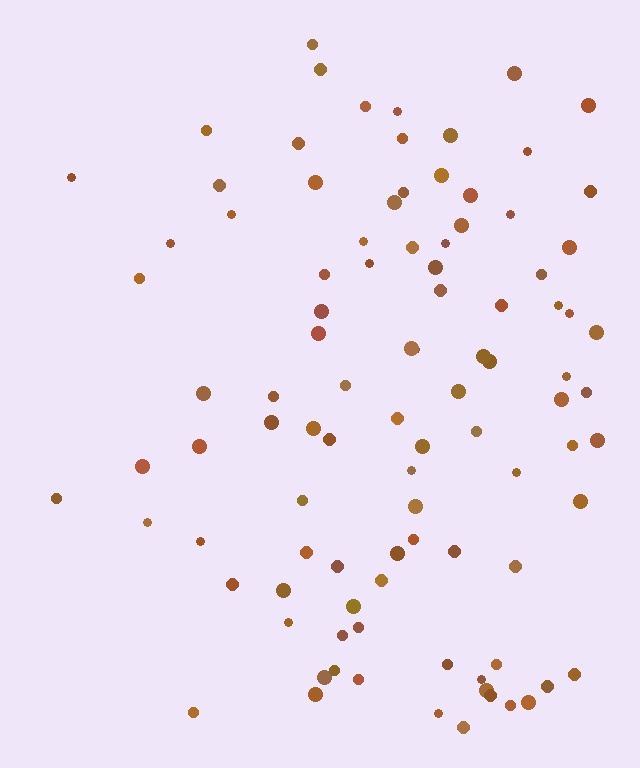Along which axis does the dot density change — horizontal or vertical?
Horizontal.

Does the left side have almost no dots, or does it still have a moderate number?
Still a moderate number, just noticeably fewer than the right.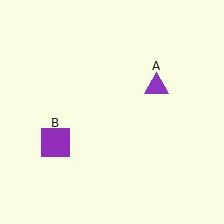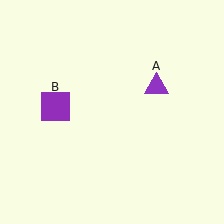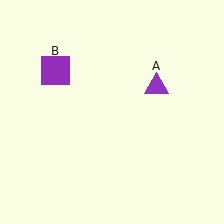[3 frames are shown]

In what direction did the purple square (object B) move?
The purple square (object B) moved up.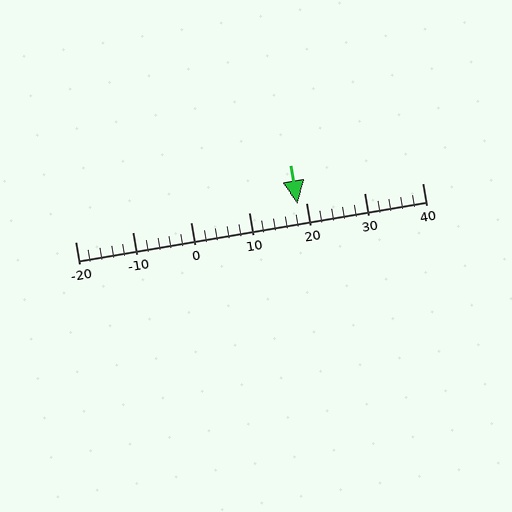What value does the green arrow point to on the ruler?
The green arrow points to approximately 18.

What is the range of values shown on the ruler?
The ruler shows values from -20 to 40.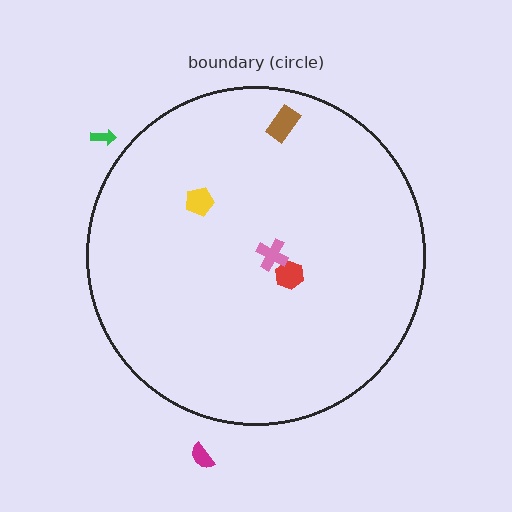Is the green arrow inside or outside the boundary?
Outside.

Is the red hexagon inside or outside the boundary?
Inside.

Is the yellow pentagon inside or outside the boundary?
Inside.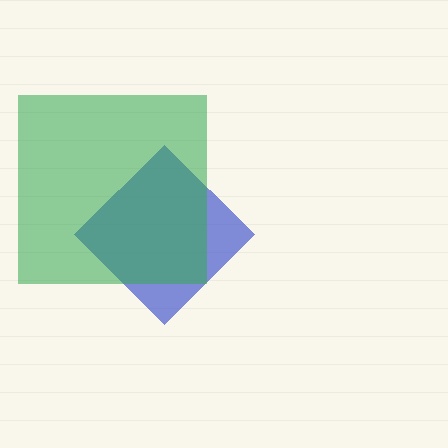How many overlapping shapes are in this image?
There are 2 overlapping shapes in the image.